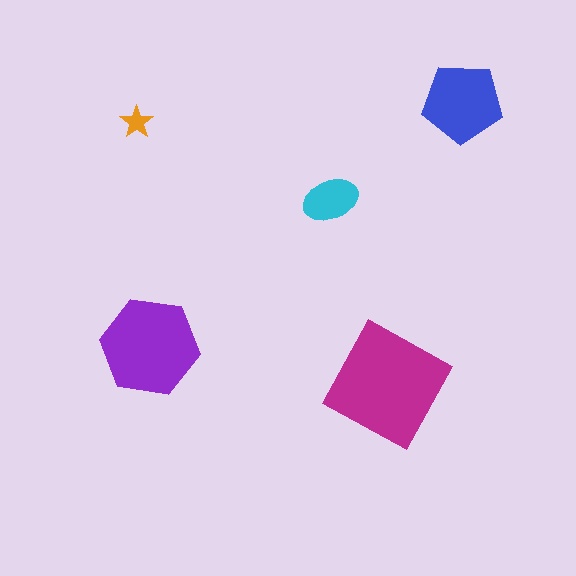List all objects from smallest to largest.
The orange star, the cyan ellipse, the blue pentagon, the purple hexagon, the magenta square.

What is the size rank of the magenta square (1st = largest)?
1st.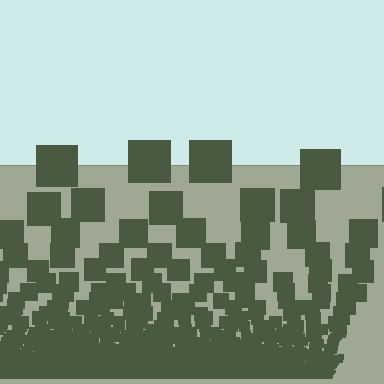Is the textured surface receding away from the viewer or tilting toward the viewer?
The surface appears to tilt toward the viewer. Texture elements get larger and sparser toward the top.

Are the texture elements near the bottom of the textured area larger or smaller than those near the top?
Smaller. The gradient is inverted — elements near the bottom are smaller and denser.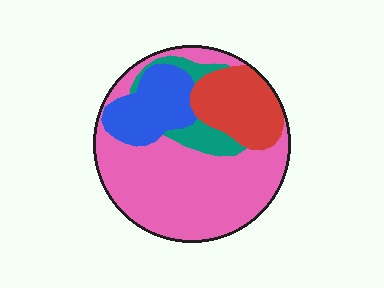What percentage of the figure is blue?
Blue covers 17% of the figure.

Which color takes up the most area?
Pink, at roughly 55%.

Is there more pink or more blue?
Pink.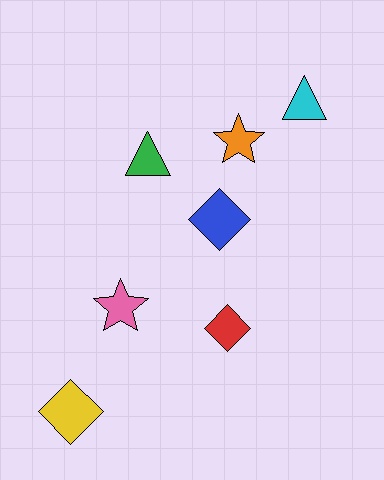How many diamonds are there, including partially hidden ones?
There are 3 diamonds.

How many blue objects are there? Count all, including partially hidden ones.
There is 1 blue object.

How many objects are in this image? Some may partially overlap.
There are 7 objects.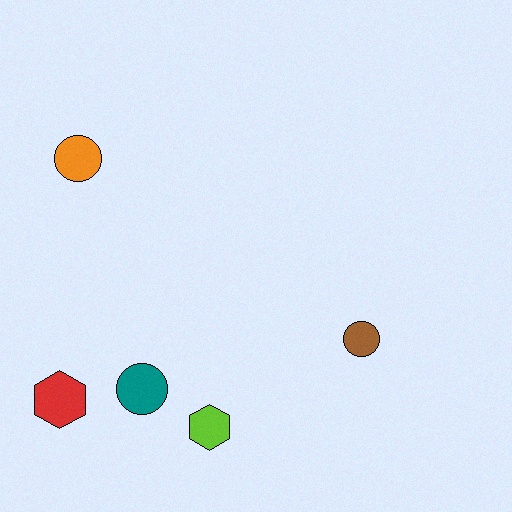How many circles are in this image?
There are 3 circles.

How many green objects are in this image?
There are no green objects.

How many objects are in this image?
There are 5 objects.